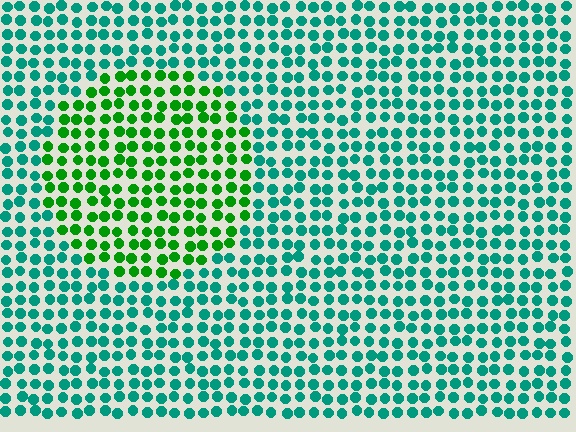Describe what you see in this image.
The image is filled with small teal elements in a uniform arrangement. A circle-shaped region is visible where the elements are tinted to a slightly different hue, forming a subtle color boundary.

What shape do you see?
I see a circle.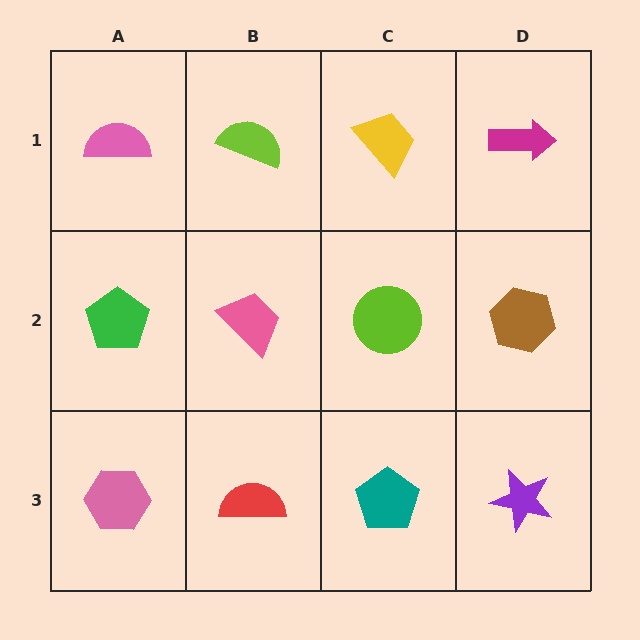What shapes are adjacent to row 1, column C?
A lime circle (row 2, column C), a lime semicircle (row 1, column B), a magenta arrow (row 1, column D).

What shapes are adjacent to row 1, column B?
A pink trapezoid (row 2, column B), a pink semicircle (row 1, column A), a yellow trapezoid (row 1, column C).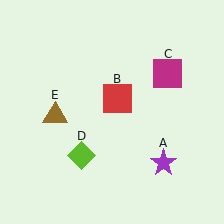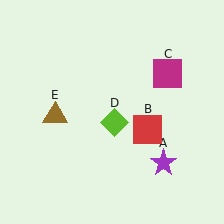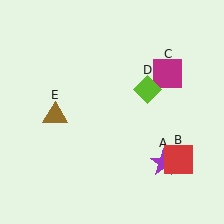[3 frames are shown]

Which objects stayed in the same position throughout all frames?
Purple star (object A) and magenta square (object C) and brown triangle (object E) remained stationary.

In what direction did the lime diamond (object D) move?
The lime diamond (object D) moved up and to the right.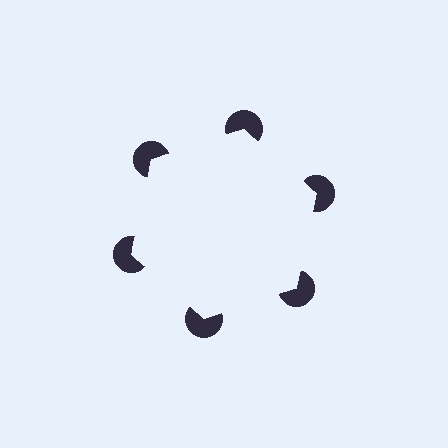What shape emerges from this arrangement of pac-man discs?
An illusory hexagon — its edges are inferred from the aligned wedge cuts in the pac-man discs, not physically drawn.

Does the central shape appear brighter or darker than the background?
It typically appears slightly brighter than the background, even though no actual brightness change is drawn.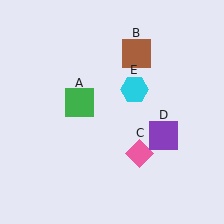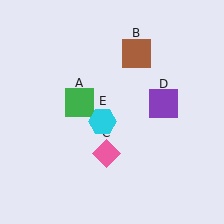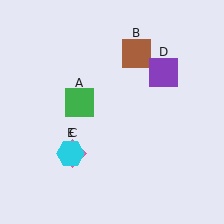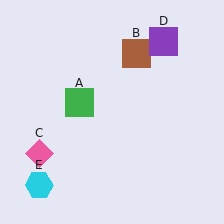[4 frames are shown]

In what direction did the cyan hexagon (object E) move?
The cyan hexagon (object E) moved down and to the left.